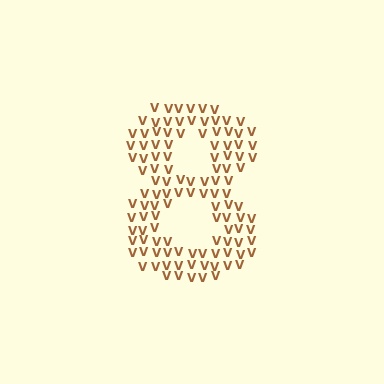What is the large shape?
The large shape is the digit 8.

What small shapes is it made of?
It is made of small letter V's.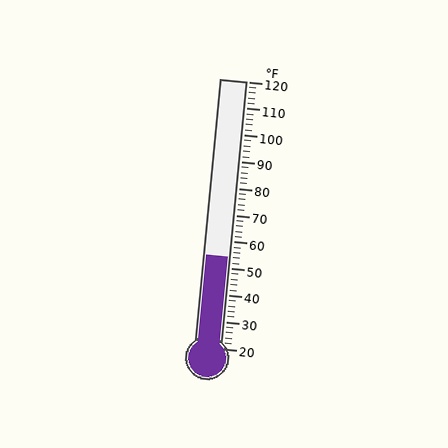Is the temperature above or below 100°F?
The temperature is below 100°F.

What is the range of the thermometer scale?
The thermometer scale ranges from 20°F to 120°F.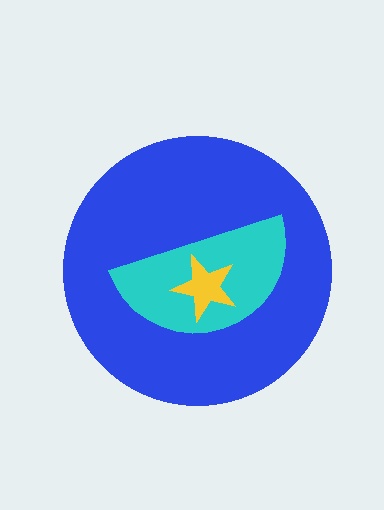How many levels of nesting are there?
3.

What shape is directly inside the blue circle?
The cyan semicircle.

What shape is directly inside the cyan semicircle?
The yellow star.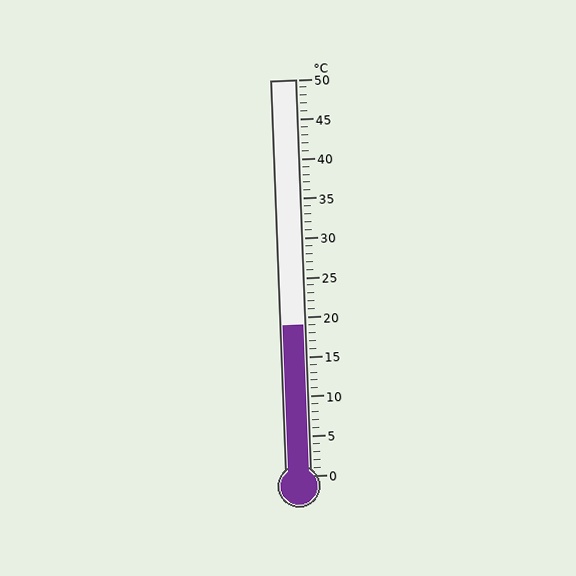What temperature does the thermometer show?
The thermometer shows approximately 19°C.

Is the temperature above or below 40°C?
The temperature is below 40°C.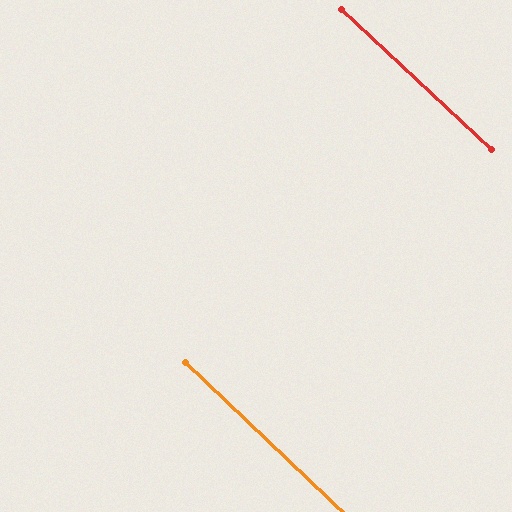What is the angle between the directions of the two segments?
Approximately 0 degrees.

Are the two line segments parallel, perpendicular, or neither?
Parallel — their directions differ by only 0.3°.